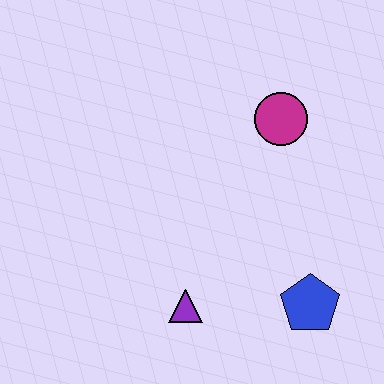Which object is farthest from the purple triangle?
The magenta circle is farthest from the purple triangle.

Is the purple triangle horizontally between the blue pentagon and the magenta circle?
No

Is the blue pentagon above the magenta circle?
No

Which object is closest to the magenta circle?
The blue pentagon is closest to the magenta circle.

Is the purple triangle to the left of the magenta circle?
Yes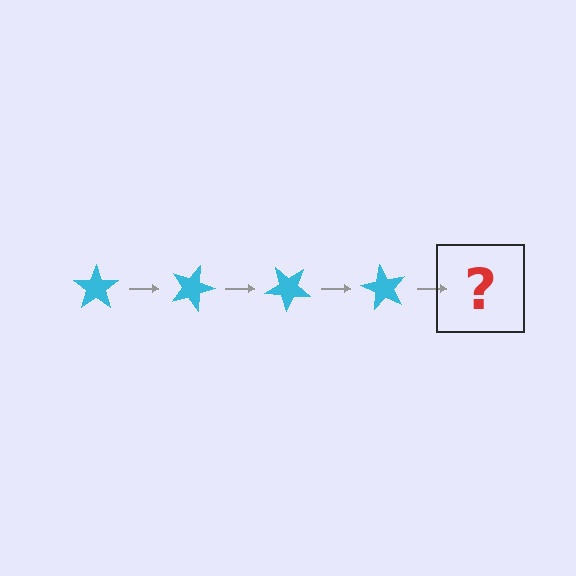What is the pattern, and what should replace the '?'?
The pattern is that the star rotates 20 degrees each step. The '?' should be a cyan star rotated 80 degrees.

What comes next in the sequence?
The next element should be a cyan star rotated 80 degrees.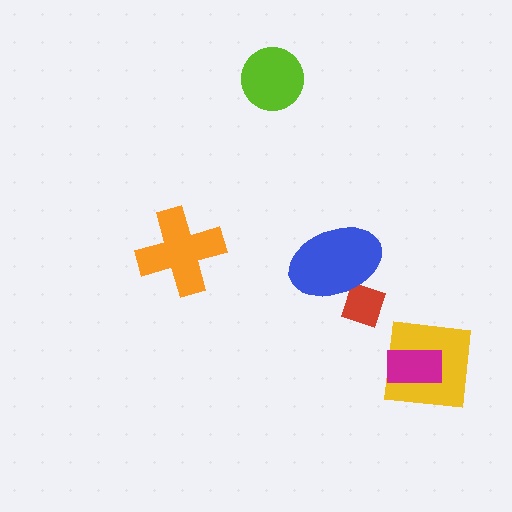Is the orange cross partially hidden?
No, no other shape covers it.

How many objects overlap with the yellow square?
1 object overlaps with the yellow square.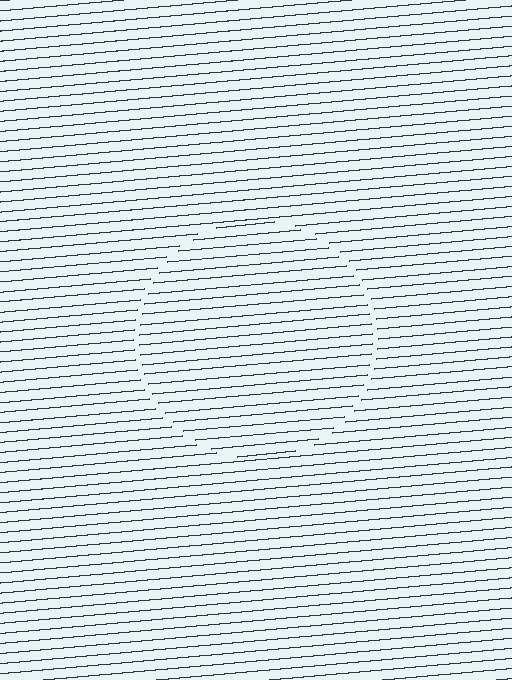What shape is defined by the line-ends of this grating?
An illusory circle. The interior of the shape contains the same grating, shifted by half a period — the contour is defined by the phase discontinuity where line-ends from the inner and outer gratings abut.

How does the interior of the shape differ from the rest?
The interior of the shape contains the same grating, shifted by half a period — the contour is defined by the phase discontinuity where line-ends from the inner and outer gratings abut.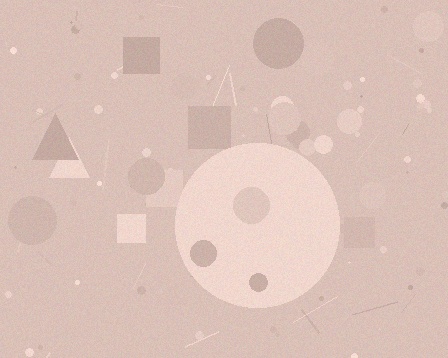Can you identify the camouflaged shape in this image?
The camouflaged shape is a circle.